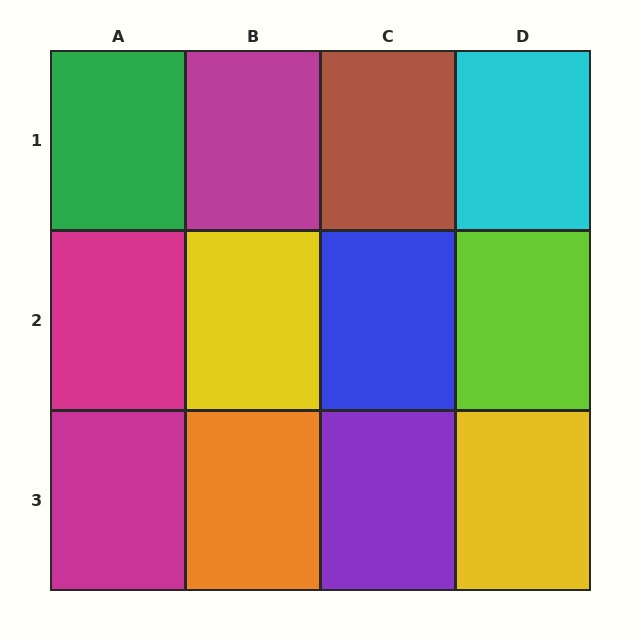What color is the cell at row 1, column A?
Green.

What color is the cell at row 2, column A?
Magenta.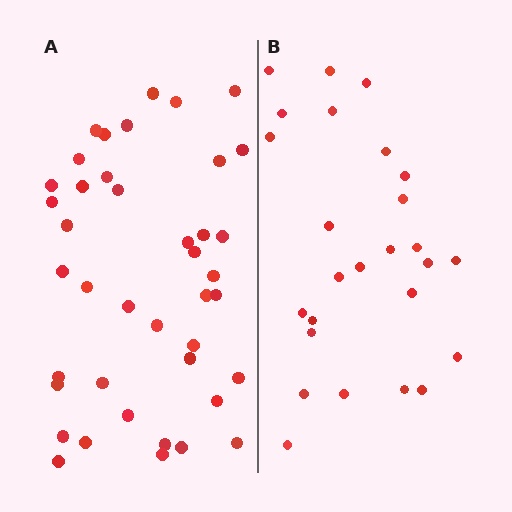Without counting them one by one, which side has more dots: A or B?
Region A (the left region) has more dots.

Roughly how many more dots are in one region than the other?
Region A has approximately 15 more dots than region B.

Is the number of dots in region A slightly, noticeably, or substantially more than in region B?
Region A has substantially more. The ratio is roughly 1.6 to 1.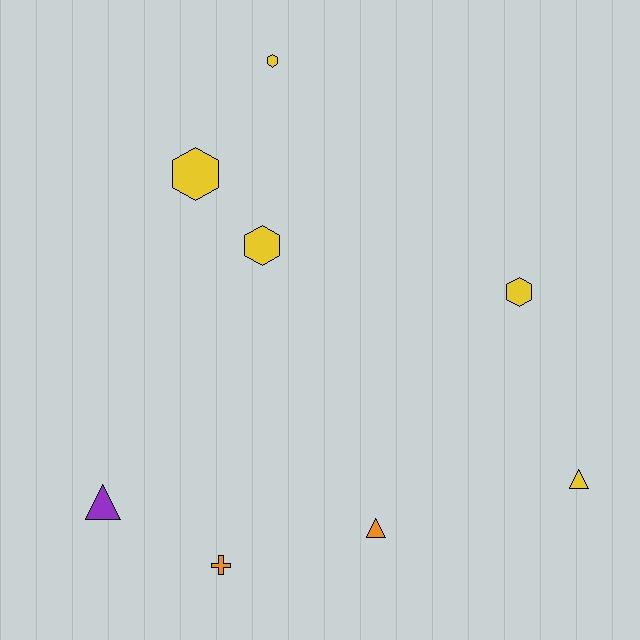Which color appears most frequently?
Yellow, with 5 objects.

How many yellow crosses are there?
There are no yellow crosses.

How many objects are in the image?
There are 8 objects.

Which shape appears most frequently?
Hexagon, with 4 objects.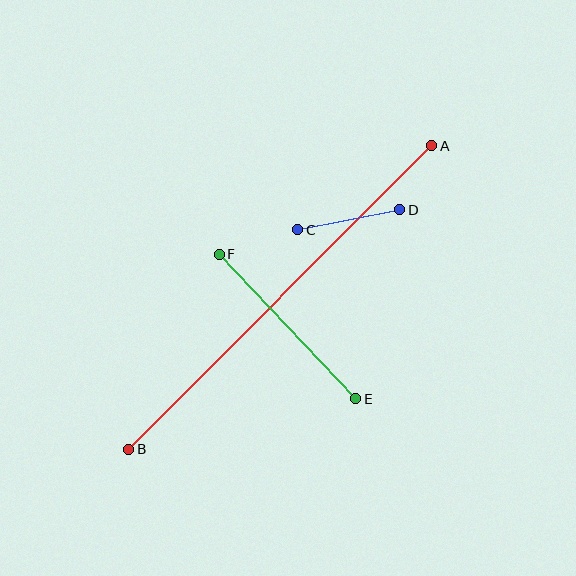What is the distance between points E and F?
The distance is approximately 199 pixels.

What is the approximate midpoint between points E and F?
The midpoint is at approximately (288, 326) pixels.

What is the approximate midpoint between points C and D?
The midpoint is at approximately (349, 220) pixels.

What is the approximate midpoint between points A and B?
The midpoint is at approximately (280, 297) pixels.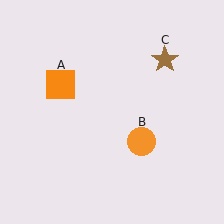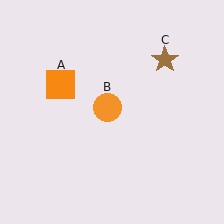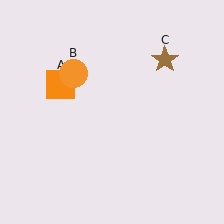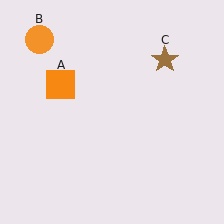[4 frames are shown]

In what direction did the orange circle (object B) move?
The orange circle (object B) moved up and to the left.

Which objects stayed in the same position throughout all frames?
Orange square (object A) and brown star (object C) remained stationary.